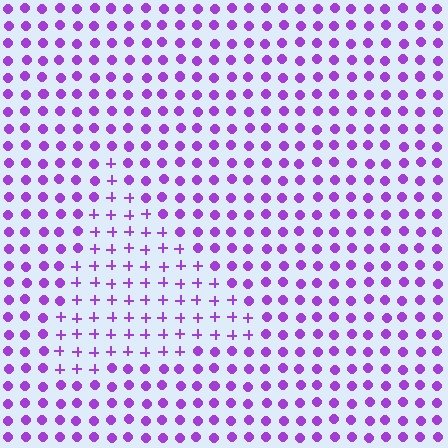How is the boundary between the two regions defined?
The boundary is defined by a change in element shape: plus signs inside vs. circles outside. All elements share the same color and spacing.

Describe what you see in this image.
The image is filled with small purple elements arranged in a uniform grid. A triangle-shaped region contains plus signs, while the surrounding area contains circles. The boundary is defined purely by the change in element shape.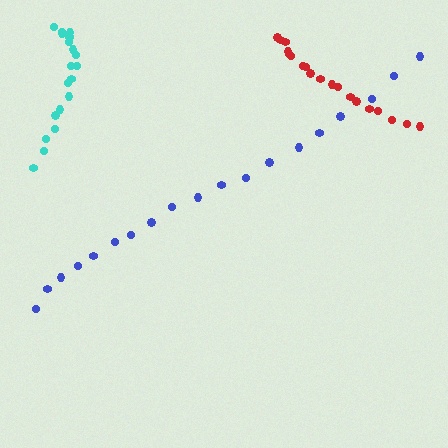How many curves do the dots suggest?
There are 3 distinct paths.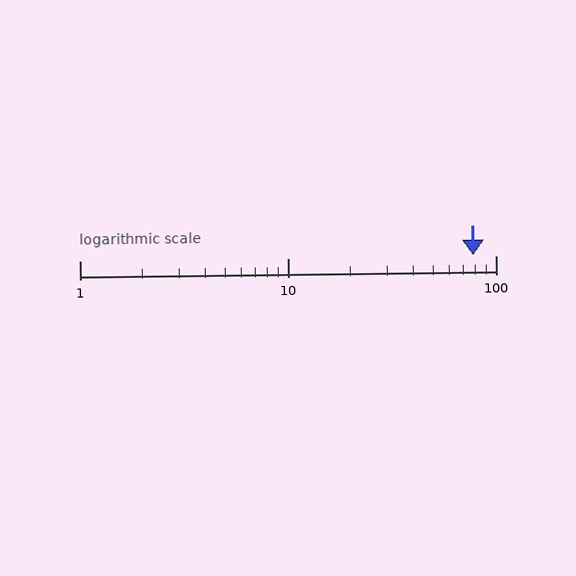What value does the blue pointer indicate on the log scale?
The pointer indicates approximately 78.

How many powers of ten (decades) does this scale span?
The scale spans 2 decades, from 1 to 100.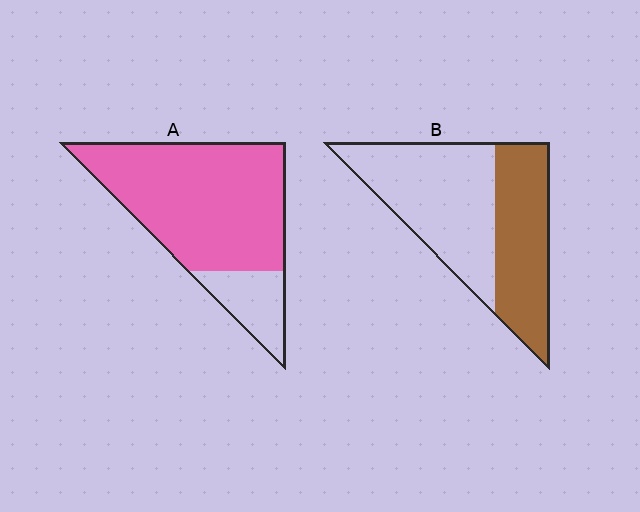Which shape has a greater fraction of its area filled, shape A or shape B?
Shape A.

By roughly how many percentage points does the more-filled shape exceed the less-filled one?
By roughly 40 percentage points (A over B).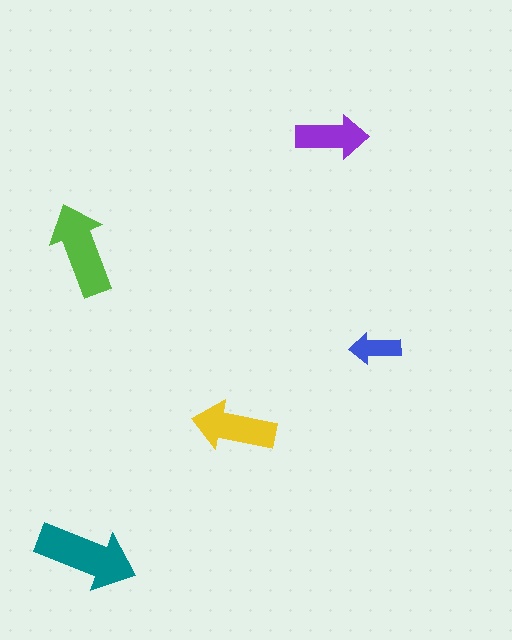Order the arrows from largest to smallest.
the teal one, the lime one, the yellow one, the purple one, the blue one.